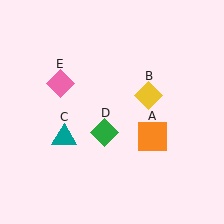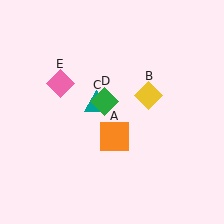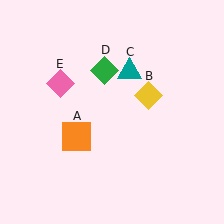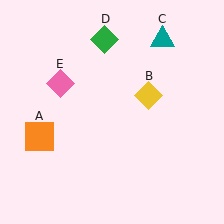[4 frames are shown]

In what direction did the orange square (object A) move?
The orange square (object A) moved left.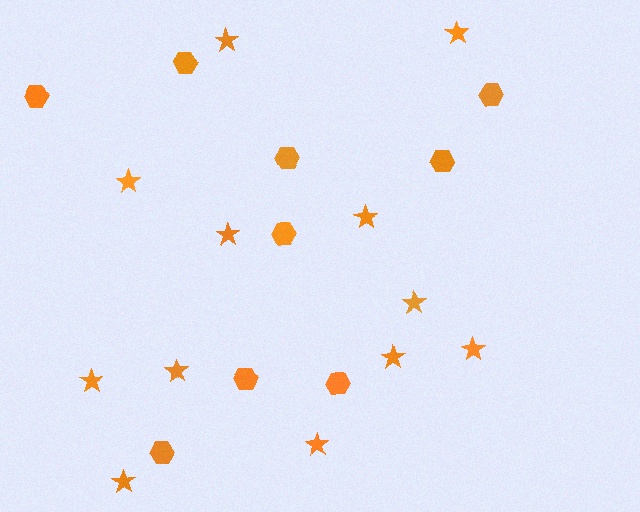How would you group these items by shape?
There are 2 groups: one group of hexagons (9) and one group of stars (12).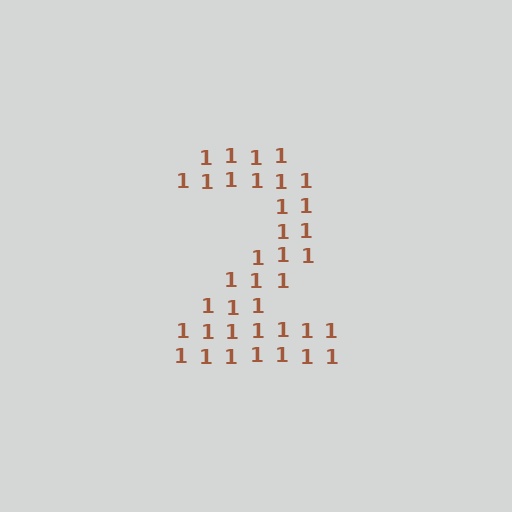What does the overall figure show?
The overall figure shows the digit 2.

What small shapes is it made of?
It is made of small digit 1's.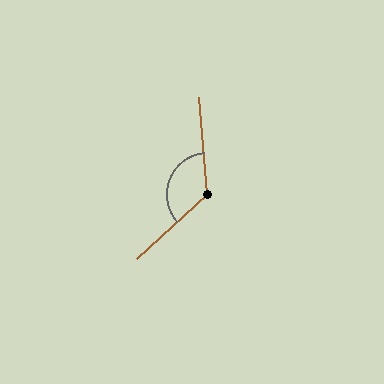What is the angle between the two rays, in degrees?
Approximately 127 degrees.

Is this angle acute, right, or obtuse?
It is obtuse.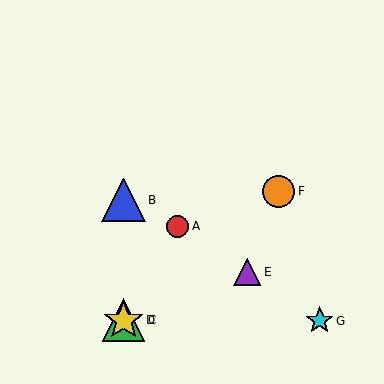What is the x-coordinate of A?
Object A is at x≈178.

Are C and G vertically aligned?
No, C is at x≈124 and G is at x≈320.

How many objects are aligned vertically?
3 objects (B, C, D) are aligned vertically.